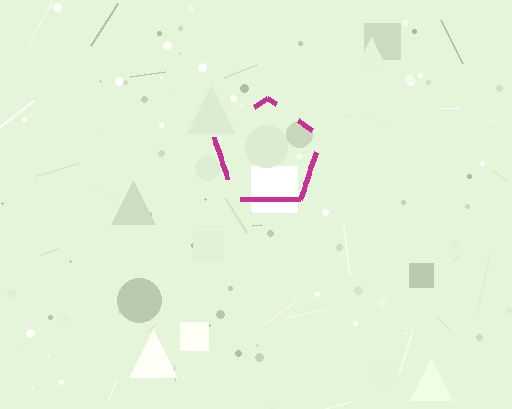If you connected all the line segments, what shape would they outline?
They would outline a pentagon.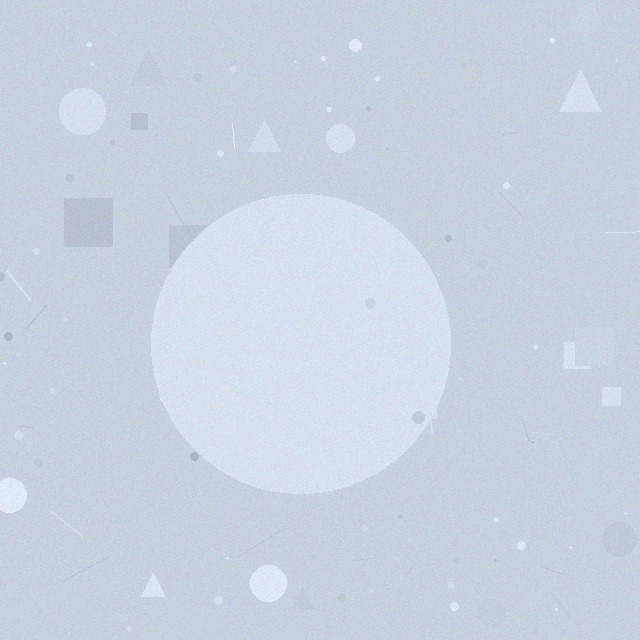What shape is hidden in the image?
A circle is hidden in the image.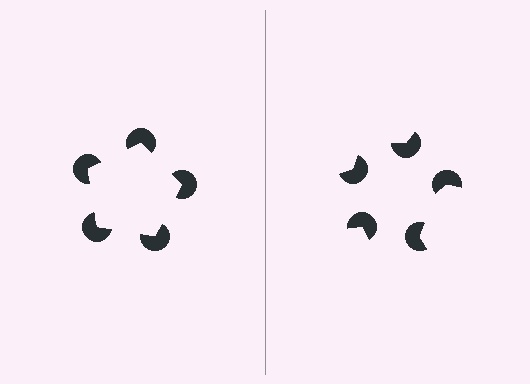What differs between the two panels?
The pac-man discs are positioned identically on both sides; only the wedge orientations differ. On the left they align to a pentagon; on the right they are misaligned.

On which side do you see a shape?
An illusory pentagon appears on the left side. On the right side the wedge cuts are rotated, so no coherent shape forms.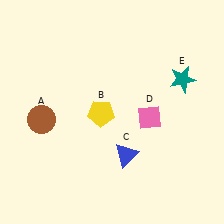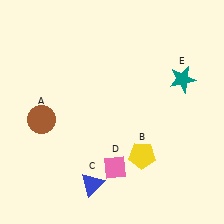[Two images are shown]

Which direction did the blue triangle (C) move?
The blue triangle (C) moved left.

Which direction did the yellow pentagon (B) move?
The yellow pentagon (B) moved down.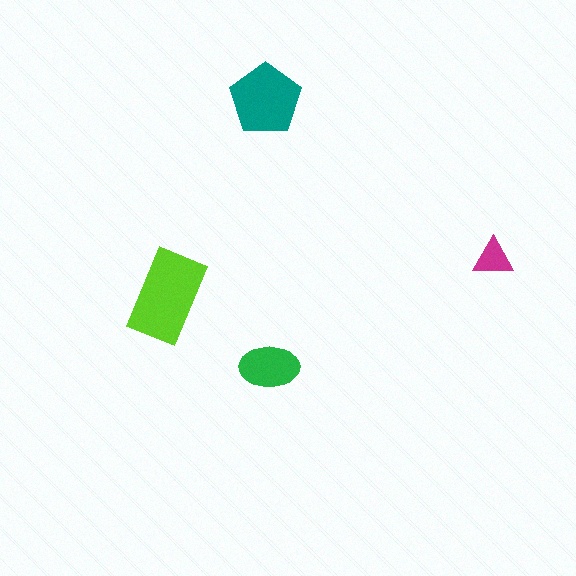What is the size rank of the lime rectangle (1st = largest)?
1st.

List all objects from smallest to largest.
The magenta triangle, the green ellipse, the teal pentagon, the lime rectangle.